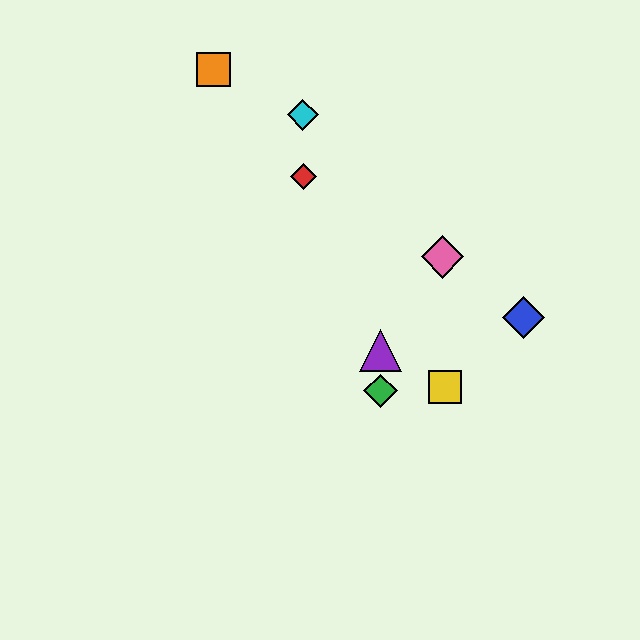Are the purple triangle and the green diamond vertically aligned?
Yes, both are at x≈380.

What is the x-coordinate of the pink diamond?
The pink diamond is at x≈443.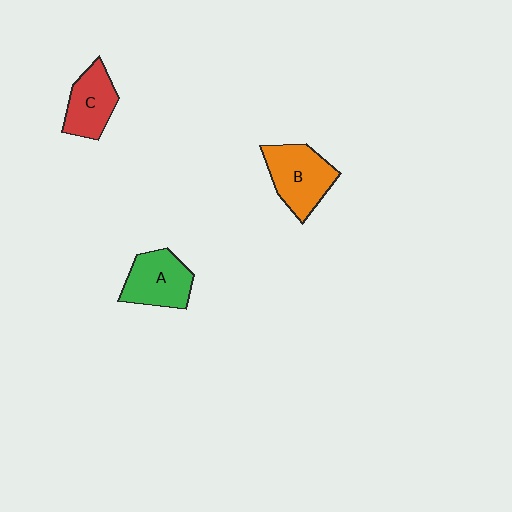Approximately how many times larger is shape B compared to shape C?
Approximately 1.3 times.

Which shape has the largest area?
Shape B (orange).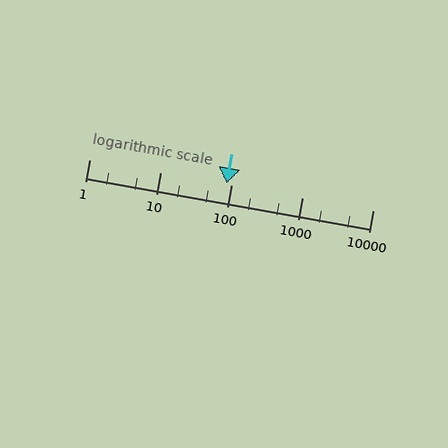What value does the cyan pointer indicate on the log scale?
The pointer indicates approximately 86.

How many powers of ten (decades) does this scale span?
The scale spans 4 decades, from 1 to 10000.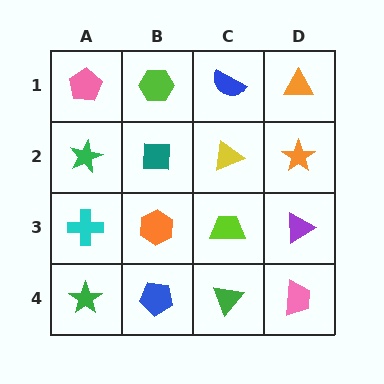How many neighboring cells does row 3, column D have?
3.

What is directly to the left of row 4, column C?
A blue pentagon.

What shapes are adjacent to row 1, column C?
A yellow triangle (row 2, column C), a lime hexagon (row 1, column B), an orange triangle (row 1, column D).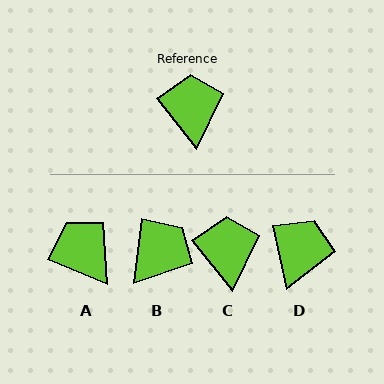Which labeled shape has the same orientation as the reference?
C.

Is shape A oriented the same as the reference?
No, it is off by about 29 degrees.